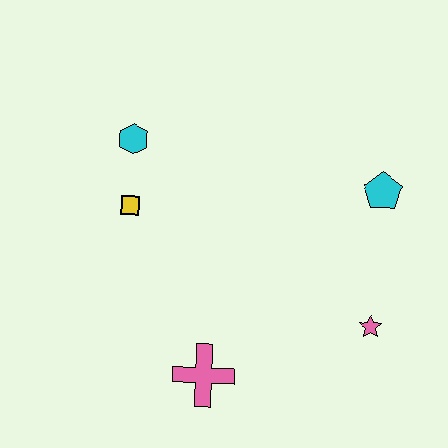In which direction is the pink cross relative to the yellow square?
The pink cross is below the yellow square.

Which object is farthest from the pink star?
The cyan hexagon is farthest from the pink star.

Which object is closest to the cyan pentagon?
The pink star is closest to the cyan pentagon.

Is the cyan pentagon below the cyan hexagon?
Yes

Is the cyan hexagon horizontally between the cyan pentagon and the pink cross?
No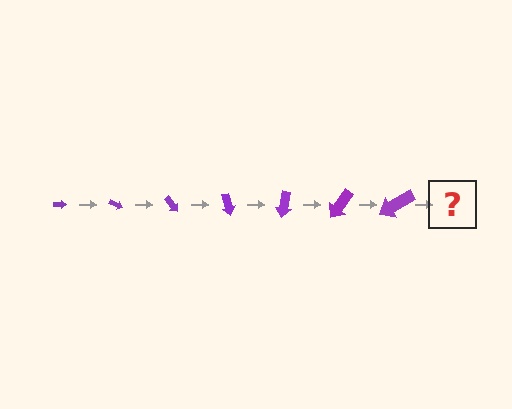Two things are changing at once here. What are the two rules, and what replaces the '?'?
The two rules are that the arrow grows larger each step and it rotates 25 degrees each step. The '?' should be an arrow, larger than the previous one and rotated 175 degrees from the start.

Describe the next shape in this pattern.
It should be an arrow, larger than the previous one and rotated 175 degrees from the start.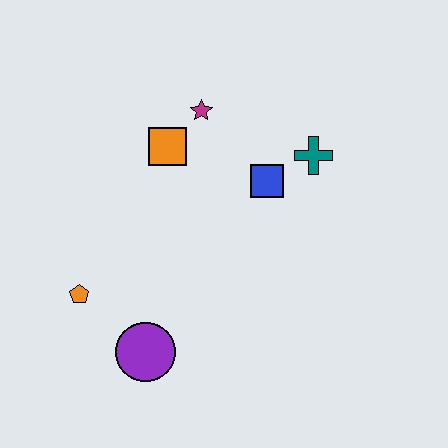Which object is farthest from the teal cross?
The orange pentagon is farthest from the teal cross.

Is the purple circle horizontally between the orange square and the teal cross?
No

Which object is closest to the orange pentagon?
The purple circle is closest to the orange pentagon.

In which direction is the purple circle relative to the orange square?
The purple circle is below the orange square.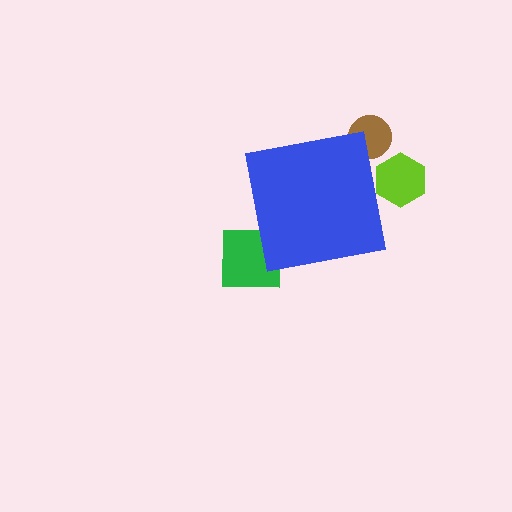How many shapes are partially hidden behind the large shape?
3 shapes are partially hidden.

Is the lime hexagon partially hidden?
Yes, the lime hexagon is partially hidden behind the blue square.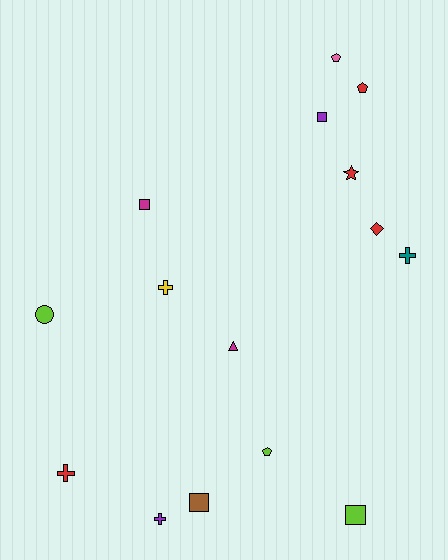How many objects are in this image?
There are 15 objects.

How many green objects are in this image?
There are no green objects.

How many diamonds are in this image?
There is 1 diamond.